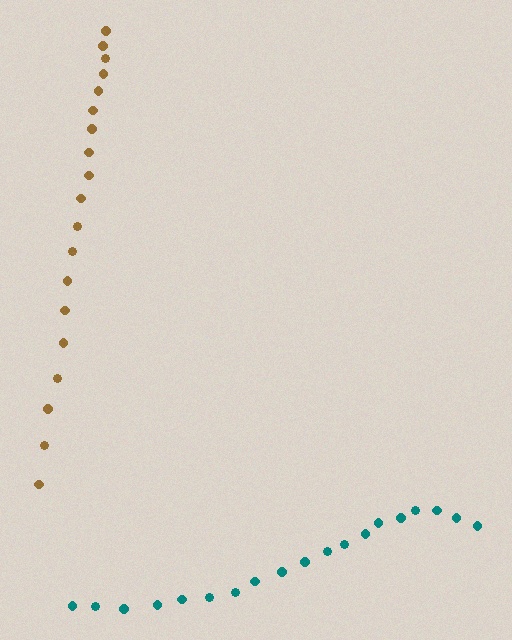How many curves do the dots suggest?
There are 2 distinct paths.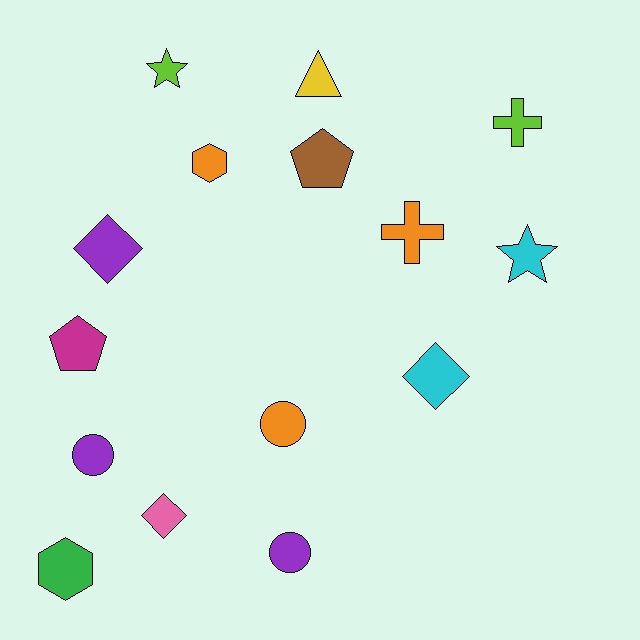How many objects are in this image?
There are 15 objects.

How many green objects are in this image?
There is 1 green object.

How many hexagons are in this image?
There are 2 hexagons.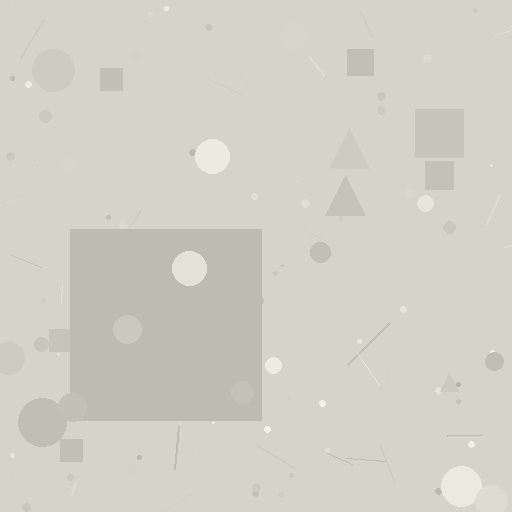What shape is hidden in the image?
A square is hidden in the image.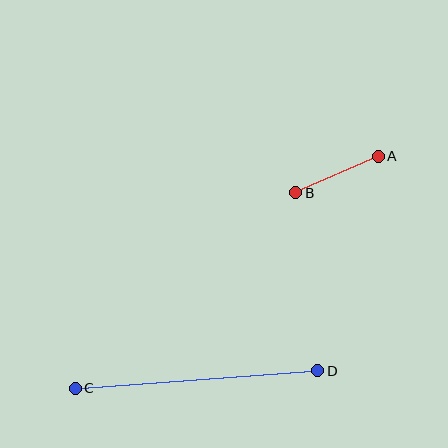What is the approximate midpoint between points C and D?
The midpoint is at approximately (197, 380) pixels.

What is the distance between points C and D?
The distance is approximately 243 pixels.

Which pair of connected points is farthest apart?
Points C and D are farthest apart.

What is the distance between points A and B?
The distance is approximately 90 pixels.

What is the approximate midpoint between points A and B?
The midpoint is at approximately (337, 174) pixels.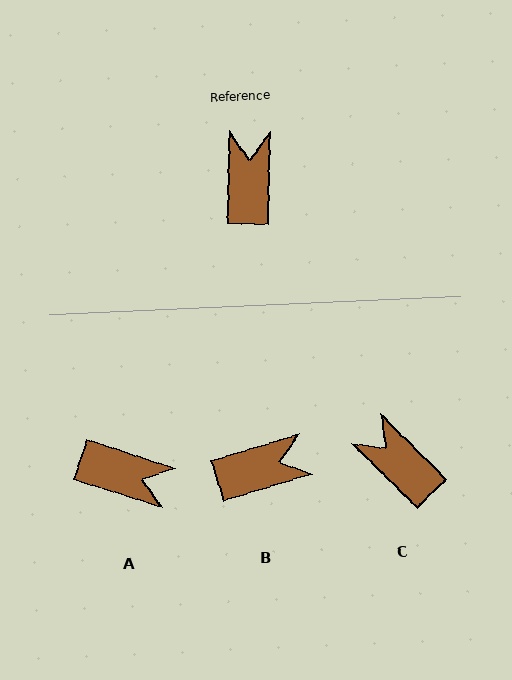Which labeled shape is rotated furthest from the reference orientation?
A, about 107 degrees away.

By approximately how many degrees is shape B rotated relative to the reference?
Approximately 72 degrees clockwise.